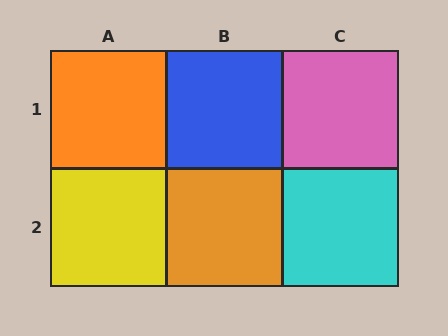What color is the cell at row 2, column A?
Yellow.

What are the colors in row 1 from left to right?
Orange, blue, pink.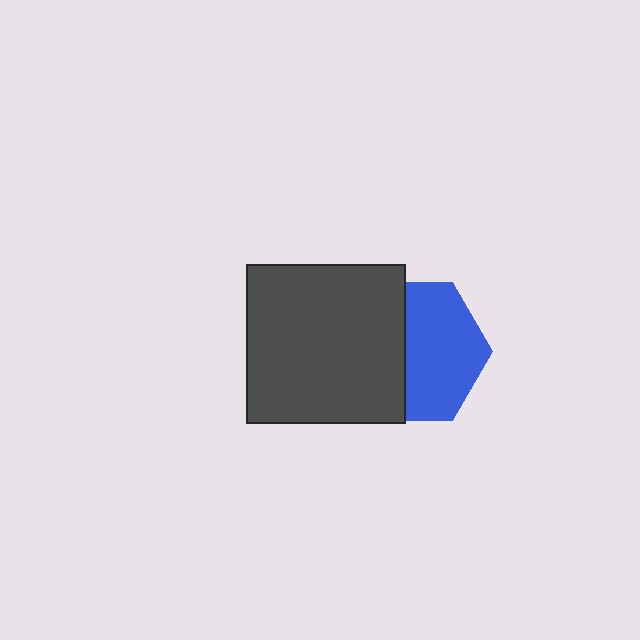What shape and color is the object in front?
The object in front is a dark gray square.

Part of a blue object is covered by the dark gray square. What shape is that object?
It is a hexagon.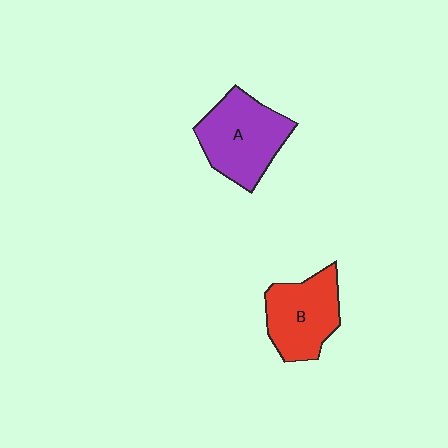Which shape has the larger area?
Shape A (purple).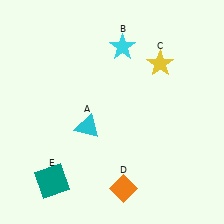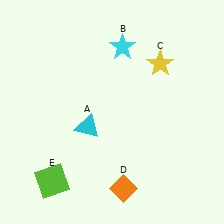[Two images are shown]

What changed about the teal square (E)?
In Image 1, E is teal. In Image 2, it changed to lime.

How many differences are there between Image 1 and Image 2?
There is 1 difference between the two images.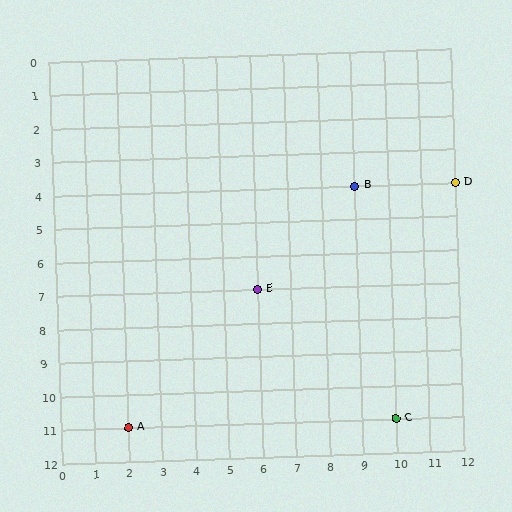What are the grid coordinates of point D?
Point D is at grid coordinates (12, 4).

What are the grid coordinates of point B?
Point B is at grid coordinates (9, 4).